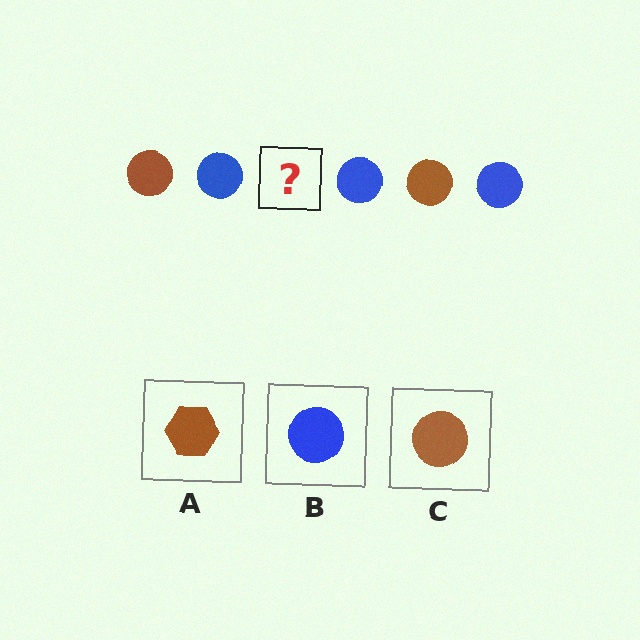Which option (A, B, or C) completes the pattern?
C.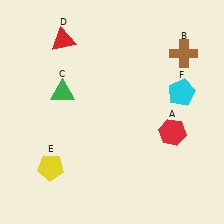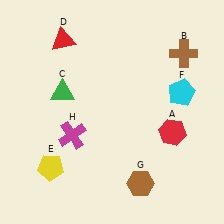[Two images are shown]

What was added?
A brown hexagon (G), a magenta cross (H) were added in Image 2.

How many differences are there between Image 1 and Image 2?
There are 2 differences between the two images.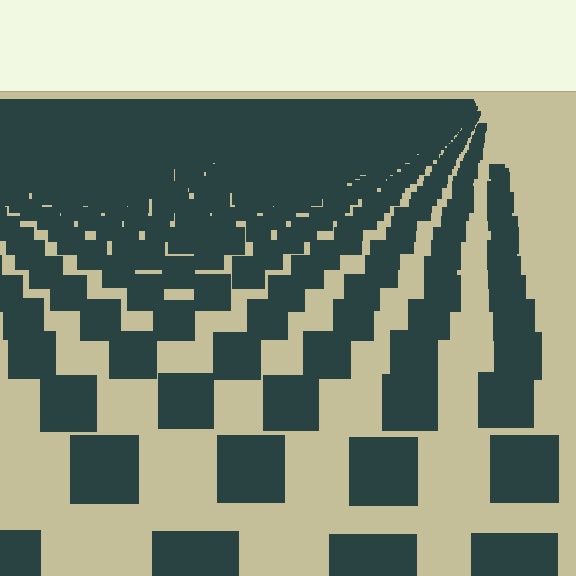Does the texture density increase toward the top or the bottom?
Density increases toward the top.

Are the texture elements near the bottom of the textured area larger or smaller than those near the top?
Larger. Near the bottom, elements are closer to the viewer and appear at a bigger on-screen size.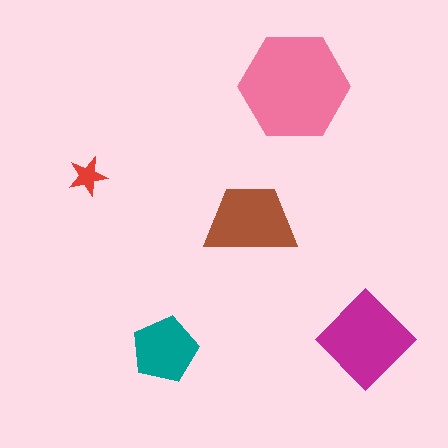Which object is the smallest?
The red star.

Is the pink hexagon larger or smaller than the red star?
Larger.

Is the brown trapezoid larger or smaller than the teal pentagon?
Larger.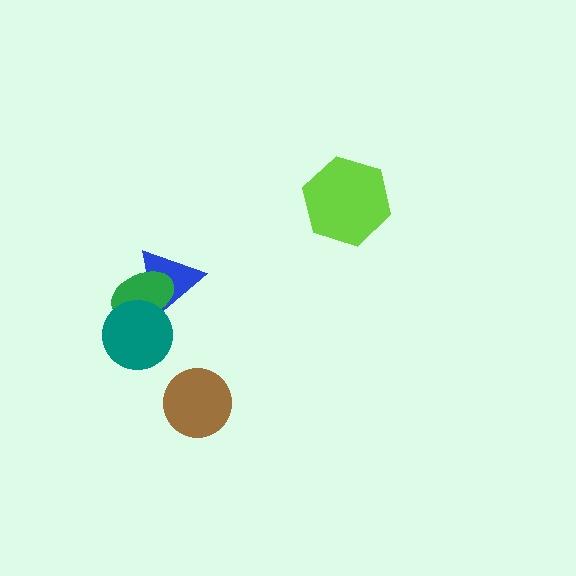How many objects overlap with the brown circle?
0 objects overlap with the brown circle.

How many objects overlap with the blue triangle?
2 objects overlap with the blue triangle.